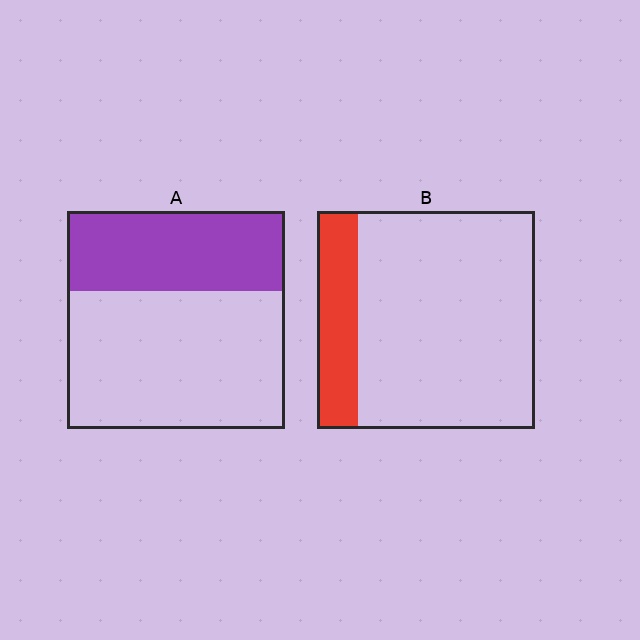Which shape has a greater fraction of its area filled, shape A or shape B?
Shape A.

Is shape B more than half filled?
No.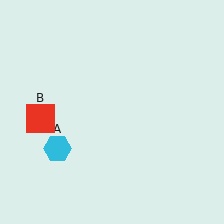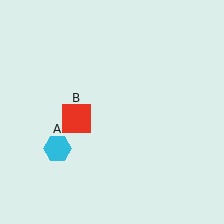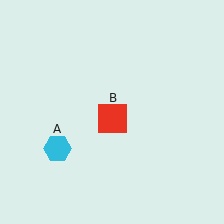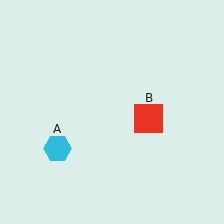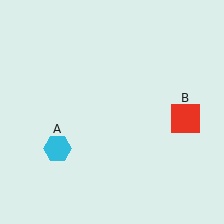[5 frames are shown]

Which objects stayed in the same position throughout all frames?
Cyan hexagon (object A) remained stationary.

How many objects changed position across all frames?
1 object changed position: red square (object B).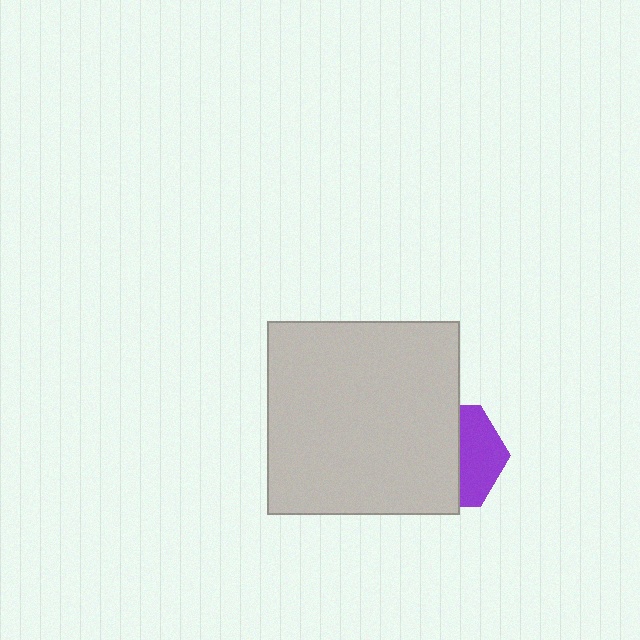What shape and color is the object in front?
The object in front is a light gray square.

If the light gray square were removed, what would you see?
You would see the complete purple hexagon.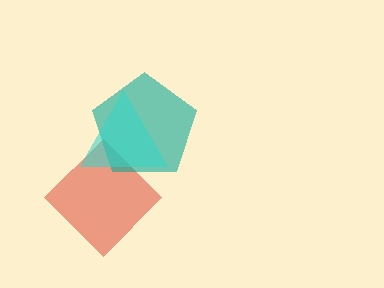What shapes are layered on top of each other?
The layered shapes are: a red diamond, a teal pentagon, a cyan triangle.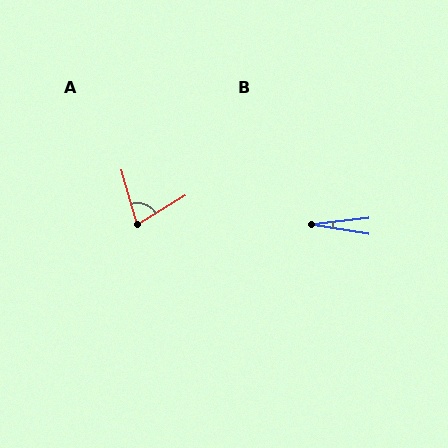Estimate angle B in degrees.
Approximately 16 degrees.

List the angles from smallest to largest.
B (16°), A (75°).